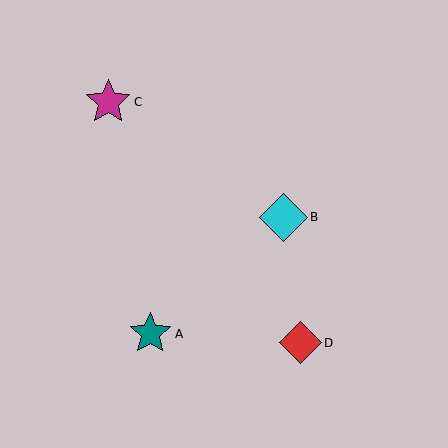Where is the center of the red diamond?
The center of the red diamond is at (301, 343).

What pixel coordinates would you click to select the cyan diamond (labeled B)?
Click at (283, 217) to select the cyan diamond B.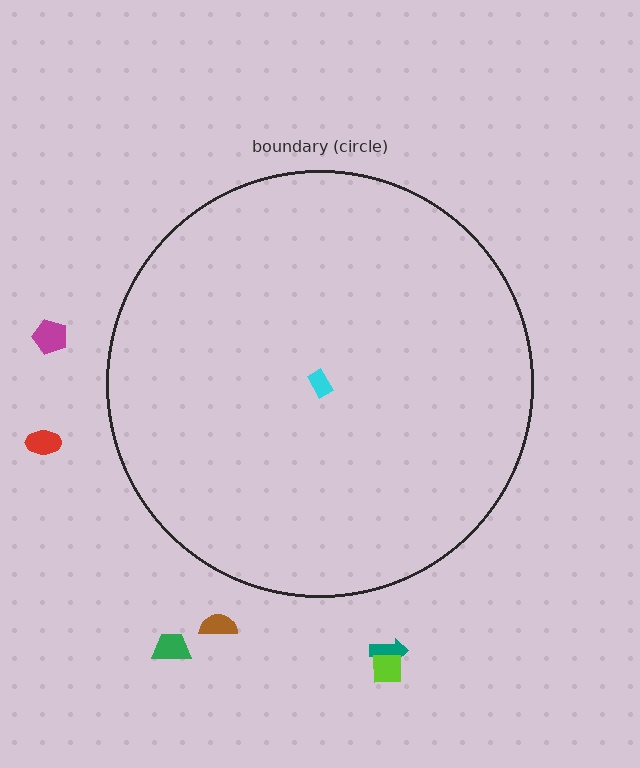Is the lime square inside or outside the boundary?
Outside.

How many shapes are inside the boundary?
1 inside, 6 outside.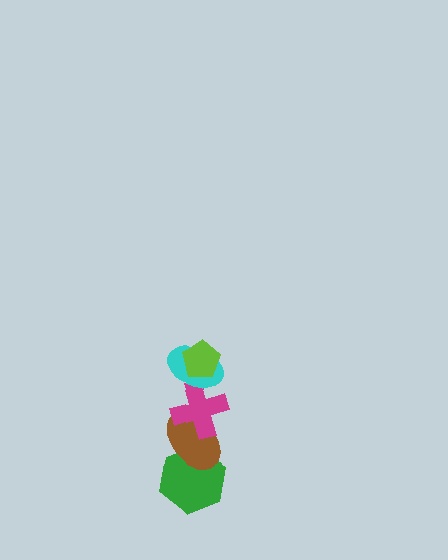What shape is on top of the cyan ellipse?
The lime pentagon is on top of the cyan ellipse.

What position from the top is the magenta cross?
The magenta cross is 3rd from the top.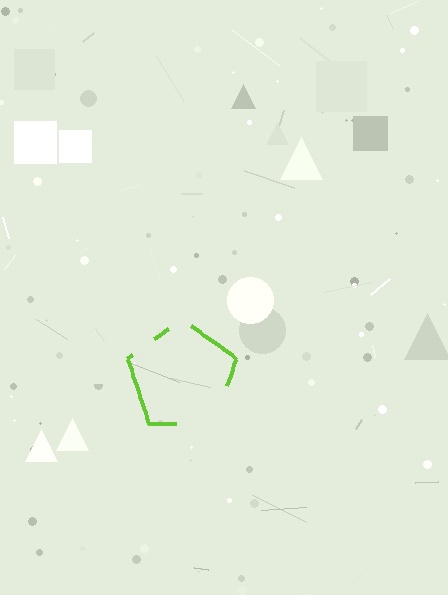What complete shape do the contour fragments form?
The contour fragments form a pentagon.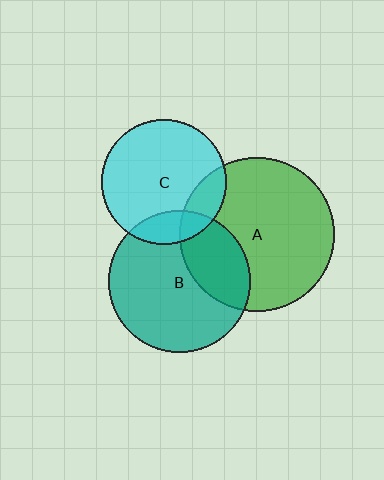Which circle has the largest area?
Circle A (green).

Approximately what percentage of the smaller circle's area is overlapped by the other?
Approximately 30%.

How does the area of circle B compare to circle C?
Approximately 1.3 times.